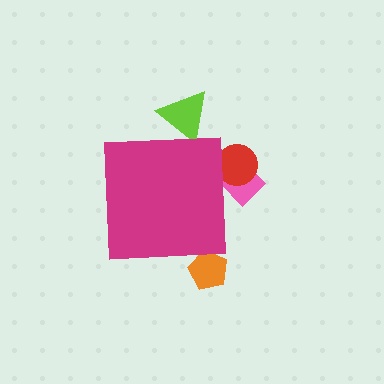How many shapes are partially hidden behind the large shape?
4 shapes are partially hidden.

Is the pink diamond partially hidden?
Yes, the pink diamond is partially hidden behind the magenta square.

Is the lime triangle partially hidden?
Yes, the lime triangle is partially hidden behind the magenta square.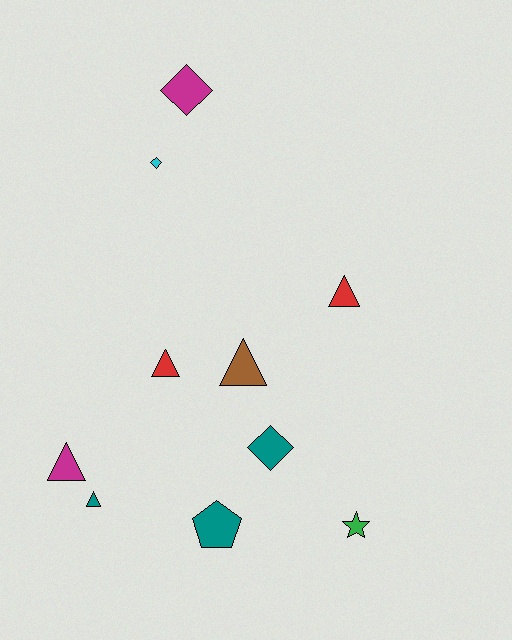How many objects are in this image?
There are 10 objects.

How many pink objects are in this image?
There are no pink objects.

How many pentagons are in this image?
There is 1 pentagon.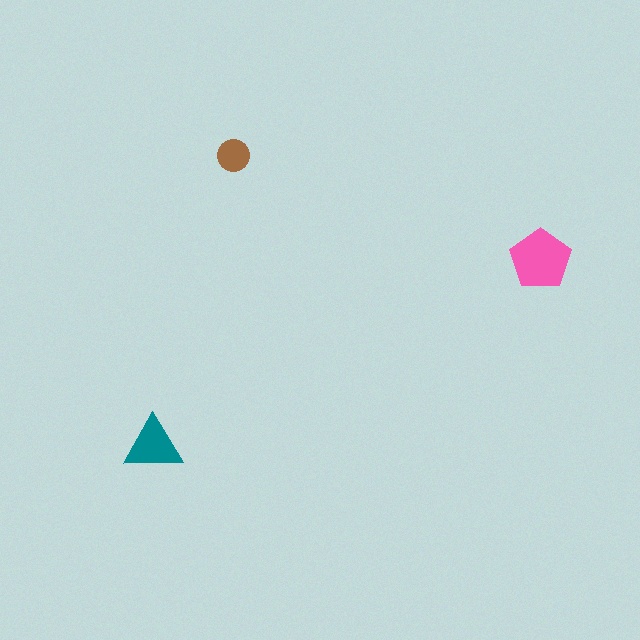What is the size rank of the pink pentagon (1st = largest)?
1st.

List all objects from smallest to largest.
The brown circle, the teal triangle, the pink pentagon.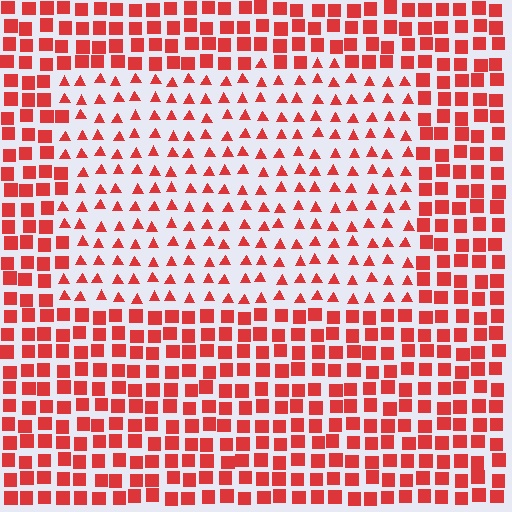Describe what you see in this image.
The image is filled with small red elements arranged in a uniform grid. A rectangle-shaped region contains triangles, while the surrounding area contains squares. The boundary is defined purely by the change in element shape.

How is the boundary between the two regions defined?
The boundary is defined by a change in element shape: triangles inside vs. squares outside. All elements share the same color and spacing.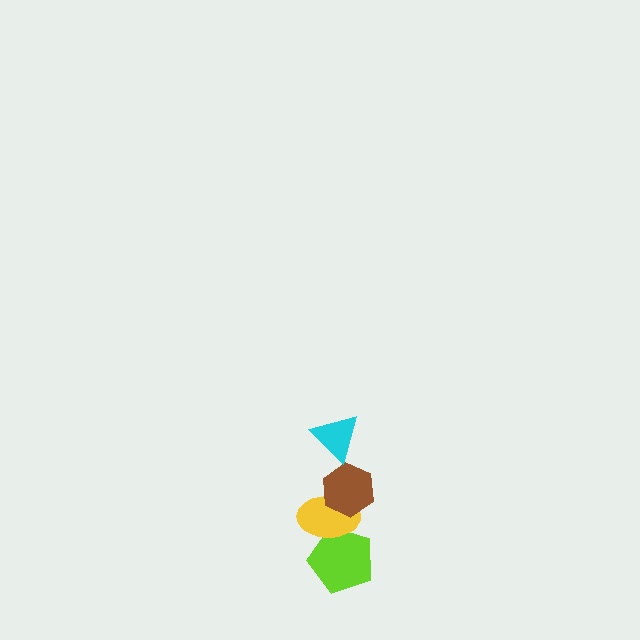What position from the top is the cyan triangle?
The cyan triangle is 1st from the top.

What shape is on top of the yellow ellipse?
The brown hexagon is on top of the yellow ellipse.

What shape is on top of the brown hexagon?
The cyan triangle is on top of the brown hexagon.